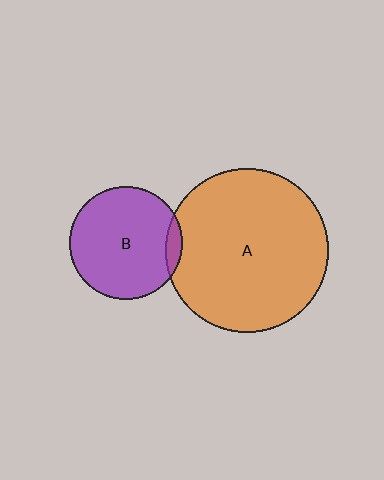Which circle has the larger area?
Circle A (orange).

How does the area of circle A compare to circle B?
Approximately 2.1 times.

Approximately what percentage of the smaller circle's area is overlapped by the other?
Approximately 10%.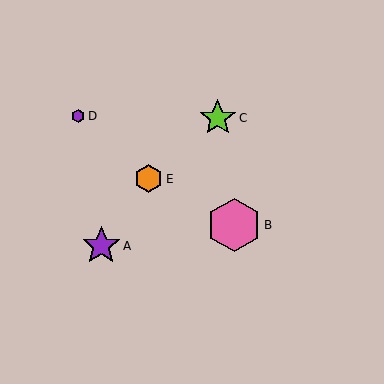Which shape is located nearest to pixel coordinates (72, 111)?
The purple hexagon (labeled D) at (78, 116) is nearest to that location.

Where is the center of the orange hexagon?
The center of the orange hexagon is at (149, 179).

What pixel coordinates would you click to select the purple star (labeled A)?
Click at (101, 246) to select the purple star A.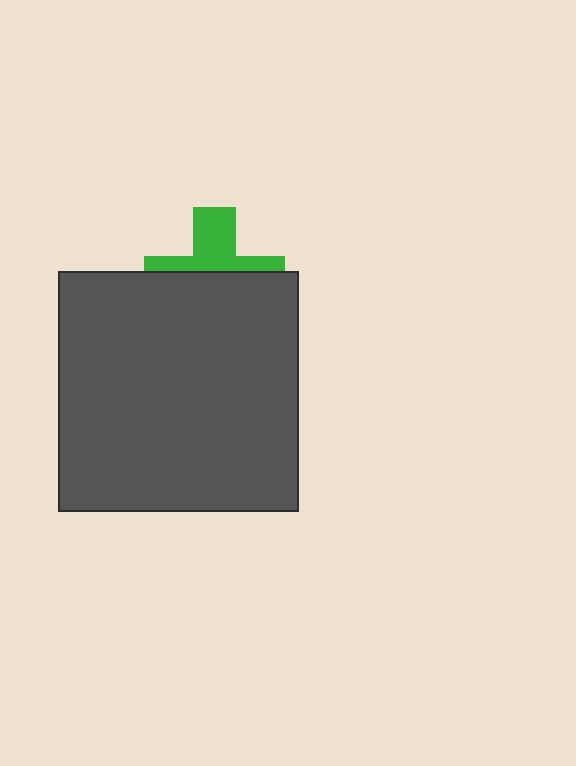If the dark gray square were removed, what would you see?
You would see the complete green cross.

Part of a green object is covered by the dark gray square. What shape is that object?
It is a cross.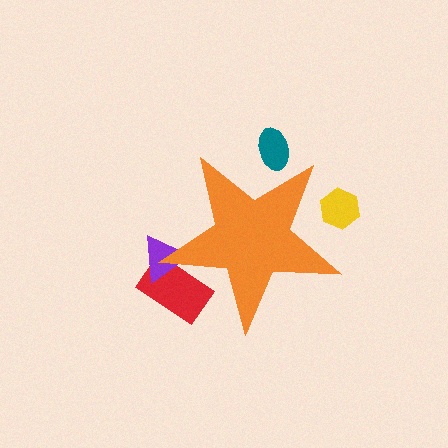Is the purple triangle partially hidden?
Yes, the purple triangle is partially hidden behind the orange star.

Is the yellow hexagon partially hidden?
Yes, the yellow hexagon is partially hidden behind the orange star.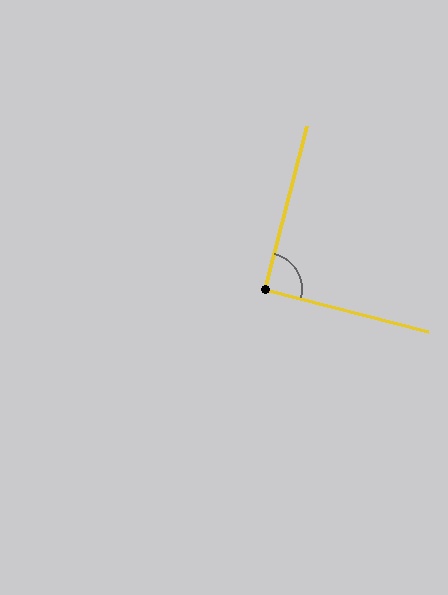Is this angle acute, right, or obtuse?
It is approximately a right angle.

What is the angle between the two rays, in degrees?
Approximately 90 degrees.